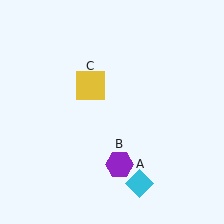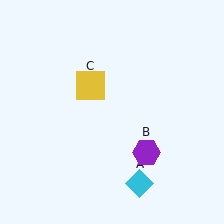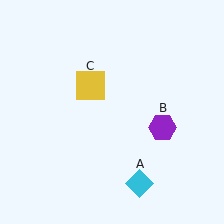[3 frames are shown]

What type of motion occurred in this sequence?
The purple hexagon (object B) rotated counterclockwise around the center of the scene.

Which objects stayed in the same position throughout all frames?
Cyan diamond (object A) and yellow square (object C) remained stationary.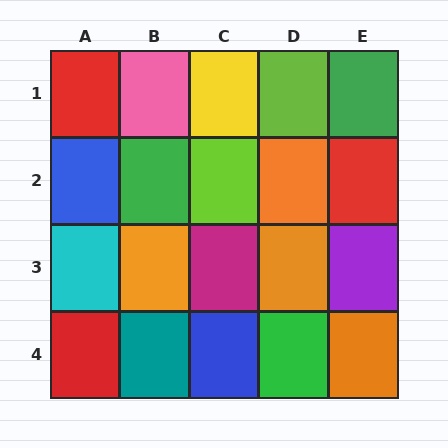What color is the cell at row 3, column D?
Orange.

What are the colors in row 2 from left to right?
Blue, green, lime, orange, red.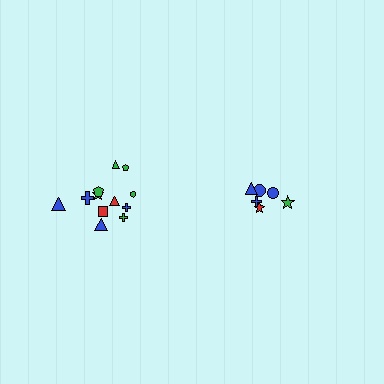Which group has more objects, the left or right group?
The left group.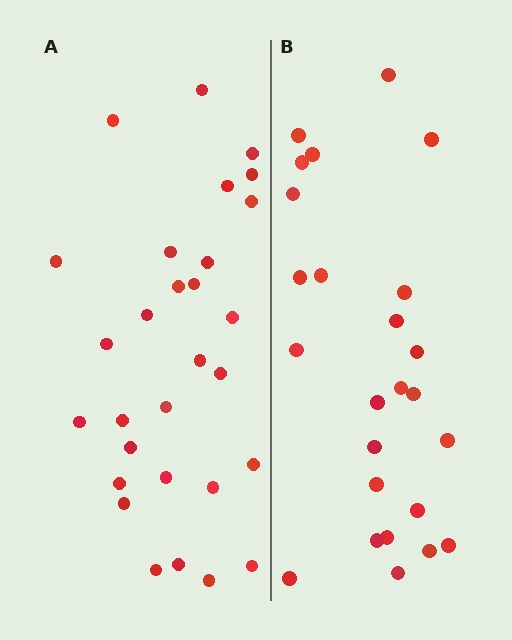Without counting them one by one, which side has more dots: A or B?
Region A (the left region) has more dots.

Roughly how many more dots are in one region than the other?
Region A has about 4 more dots than region B.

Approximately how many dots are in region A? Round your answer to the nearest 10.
About 30 dots. (The exact count is 29, which rounds to 30.)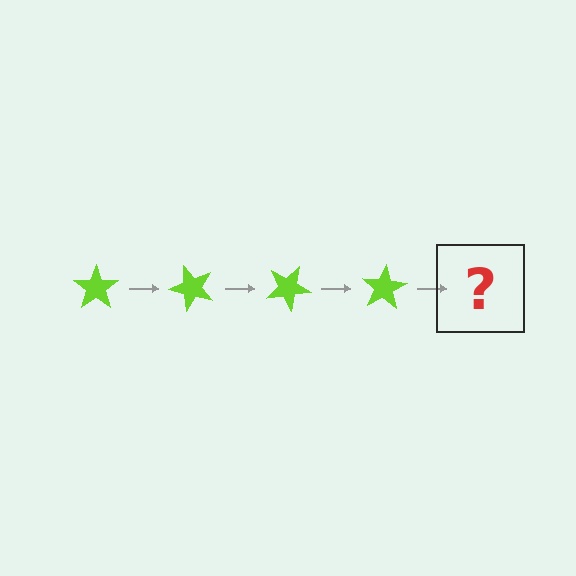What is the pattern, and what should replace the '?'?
The pattern is that the star rotates 50 degrees each step. The '?' should be a lime star rotated 200 degrees.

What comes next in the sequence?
The next element should be a lime star rotated 200 degrees.